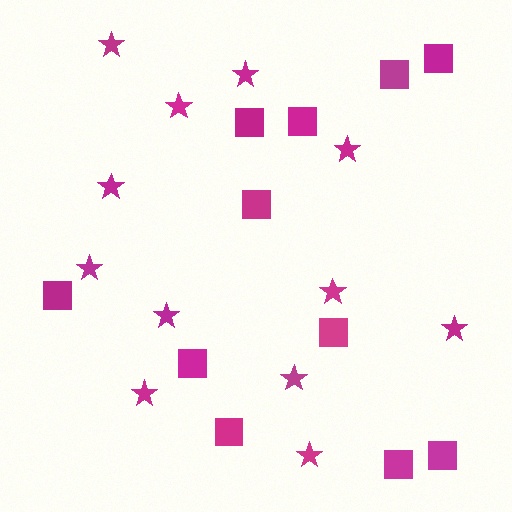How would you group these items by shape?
There are 2 groups: one group of squares (11) and one group of stars (12).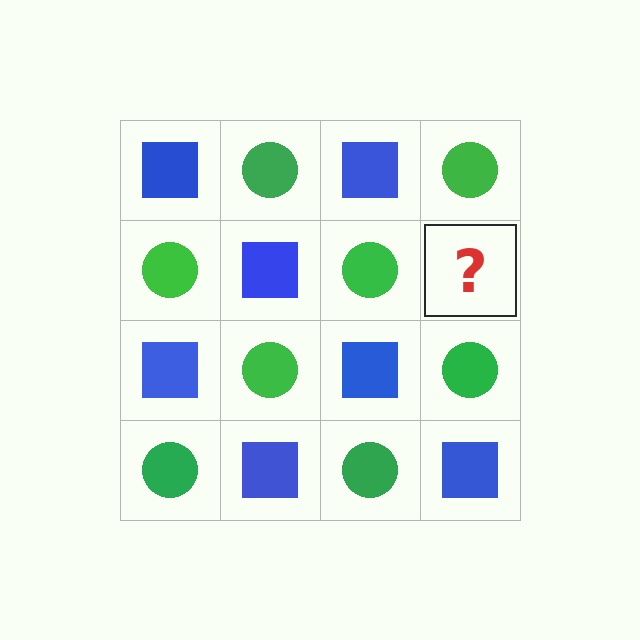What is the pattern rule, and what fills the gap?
The rule is that it alternates blue square and green circle in a checkerboard pattern. The gap should be filled with a blue square.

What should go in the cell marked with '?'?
The missing cell should contain a blue square.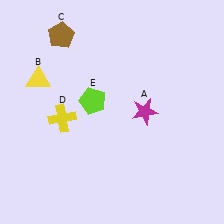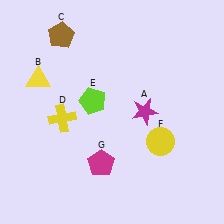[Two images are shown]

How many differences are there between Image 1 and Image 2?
There are 2 differences between the two images.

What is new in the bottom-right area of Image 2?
A yellow circle (F) was added in the bottom-right area of Image 2.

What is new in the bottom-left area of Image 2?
A magenta pentagon (G) was added in the bottom-left area of Image 2.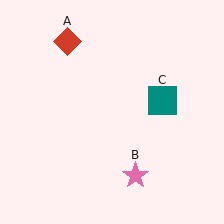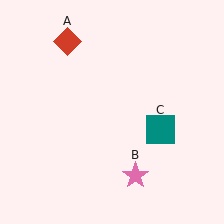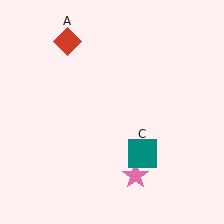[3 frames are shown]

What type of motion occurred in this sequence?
The teal square (object C) rotated clockwise around the center of the scene.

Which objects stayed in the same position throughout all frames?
Red diamond (object A) and pink star (object B) remained stationary.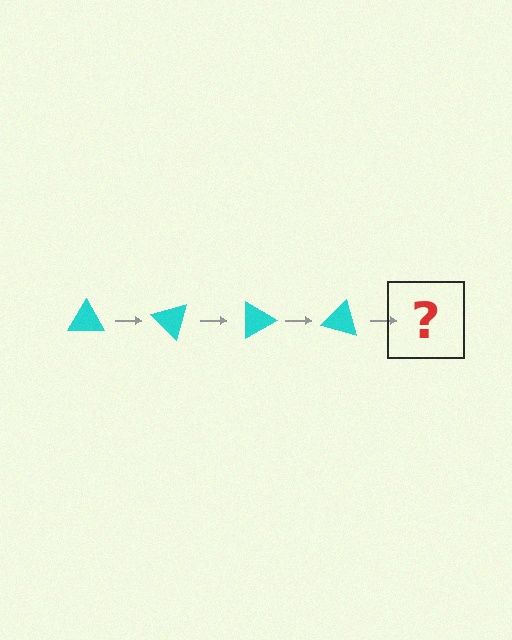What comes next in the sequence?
The next element should be a cyan triangle rotated 180 degrees.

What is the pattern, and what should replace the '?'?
The pattern is that the triangle rotates 45 degrees each step. The '?' should be a cyan triangle rotated 180 degrees.